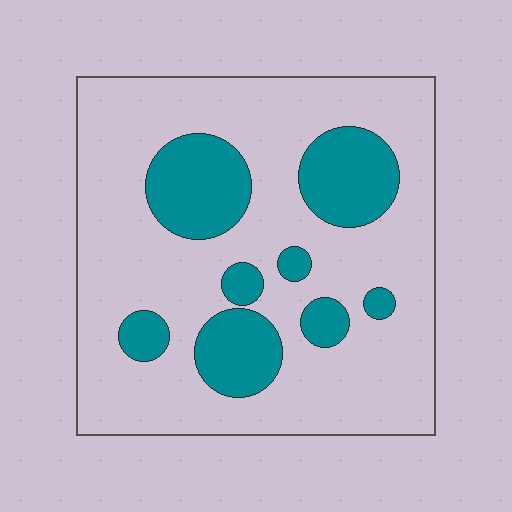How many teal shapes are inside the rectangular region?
8.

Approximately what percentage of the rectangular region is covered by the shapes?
Approximately 25%.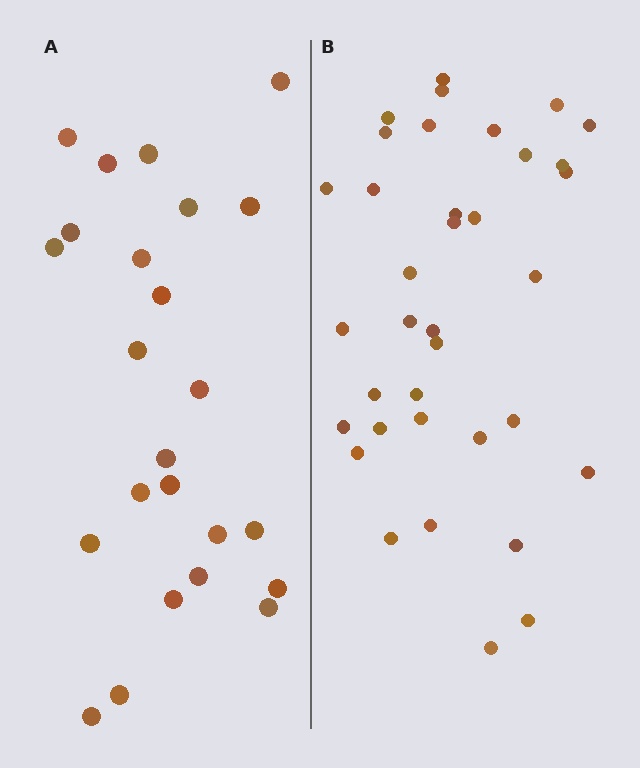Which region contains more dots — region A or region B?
Region B (the right region) has more dots.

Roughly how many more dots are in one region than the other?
Region B has roughly 12 or so more dots than region A.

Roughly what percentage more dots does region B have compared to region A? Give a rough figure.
About 50% more.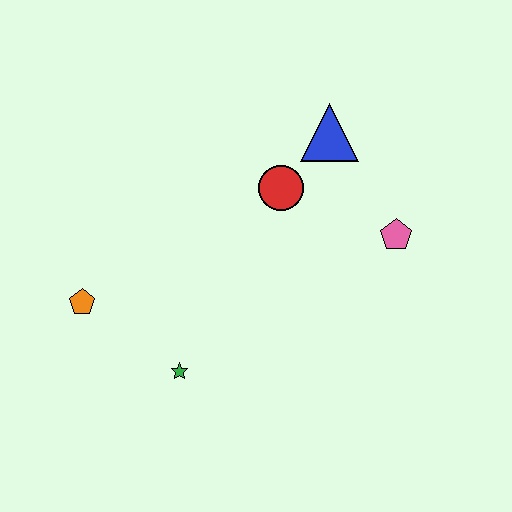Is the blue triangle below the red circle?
No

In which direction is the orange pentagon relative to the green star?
The orange pentagon is to the left of the green star.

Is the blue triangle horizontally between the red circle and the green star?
No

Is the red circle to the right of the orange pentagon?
Yes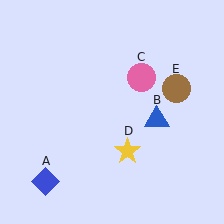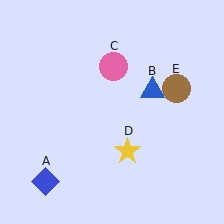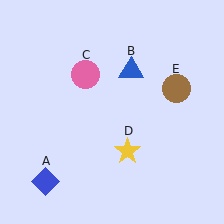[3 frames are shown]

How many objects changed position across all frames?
2 objects changed position: blue triangle (object B), pink circle (object C).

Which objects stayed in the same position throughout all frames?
Blue diamond (object A) and yellow star (object D) and brown circle (object E) remained stationary.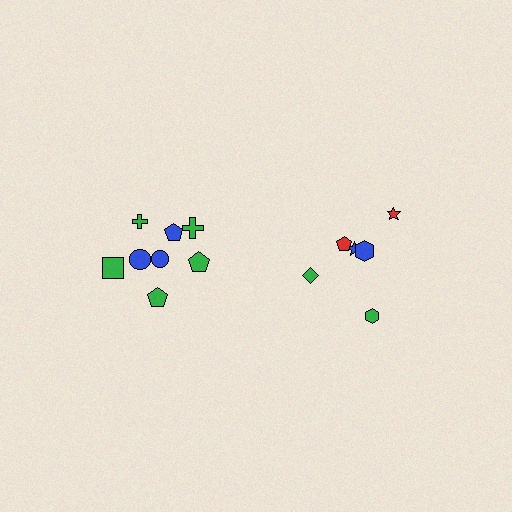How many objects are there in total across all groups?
There are 14 objects.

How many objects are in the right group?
There are 6 objects.